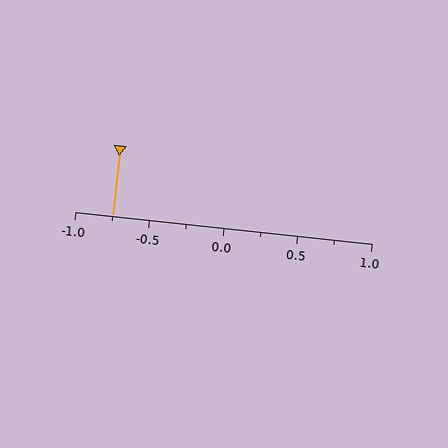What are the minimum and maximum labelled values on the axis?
The axis runs from -1.0 to 1.0.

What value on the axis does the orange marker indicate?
The marker indicates approximately -0.75.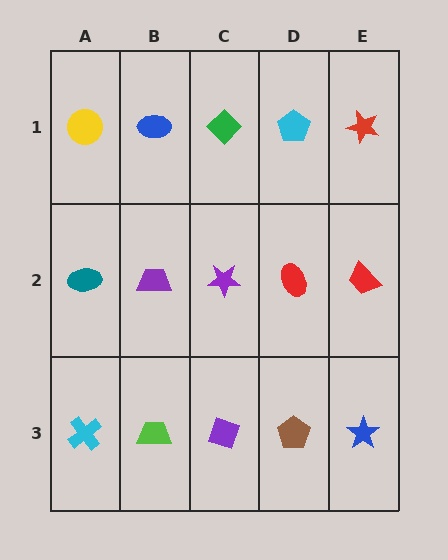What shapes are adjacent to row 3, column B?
A purple trapezoid (row 2, column B), a cyan cross (row 3, column A), a purple diamond (row 3, column C).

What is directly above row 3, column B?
A purple trapezoid.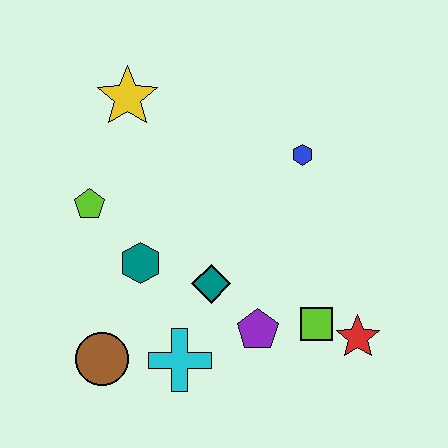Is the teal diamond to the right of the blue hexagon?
No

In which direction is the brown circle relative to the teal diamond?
The brown circle is to the left of the teal diamond.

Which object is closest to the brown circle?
The cyan cross is closest to the brown circle.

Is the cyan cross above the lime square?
No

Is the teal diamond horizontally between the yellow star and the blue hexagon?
Yes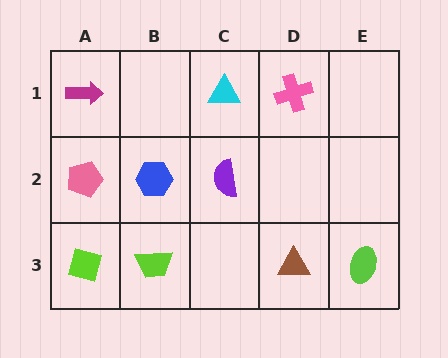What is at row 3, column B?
A lime trapezoid.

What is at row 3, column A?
A lime diamond.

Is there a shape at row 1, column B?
No, that cell is empty.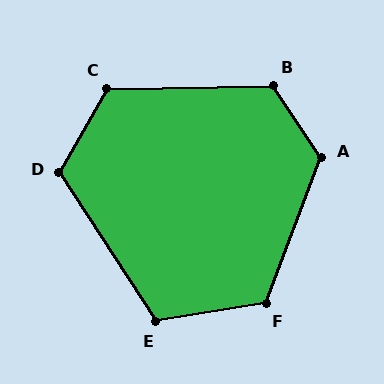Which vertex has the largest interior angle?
A, at approximately 126 degrees.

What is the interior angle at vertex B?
Approximately 123 degrees (obtuse).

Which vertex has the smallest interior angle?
E, at approximately 114 degrees.